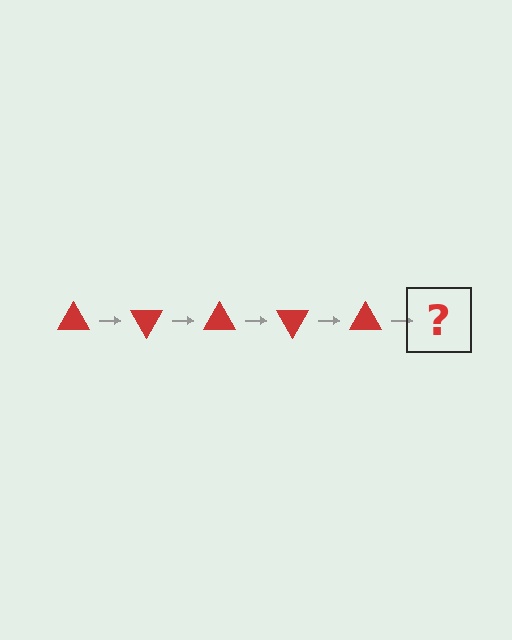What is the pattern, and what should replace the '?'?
The pattern is that the triangle rotates 60 degrees each step. The '?' should be a red triangle rotated 300 degrees.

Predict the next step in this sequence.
The next step is a red triangle rotated 300 degrees.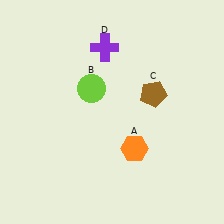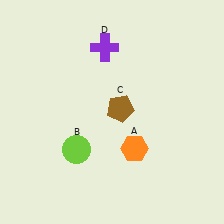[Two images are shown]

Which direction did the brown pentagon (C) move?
The brown pentagon (C) moved left.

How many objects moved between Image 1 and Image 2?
2 objects moved between the two images.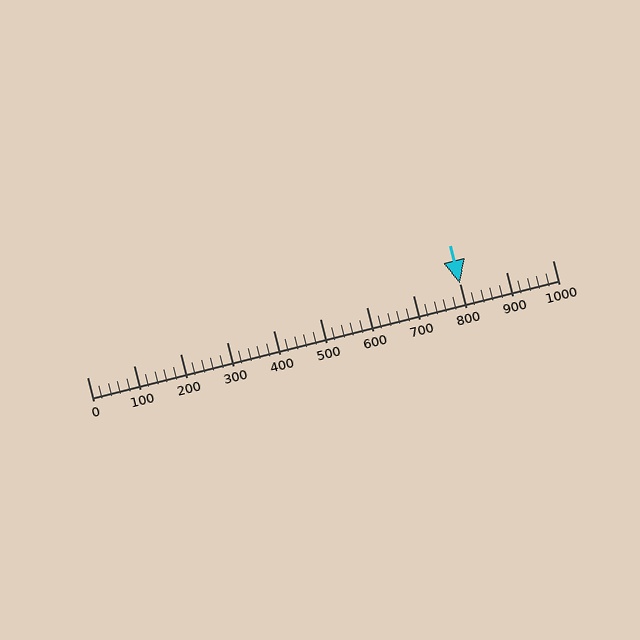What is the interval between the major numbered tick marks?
The major tick marks are spaced 100 units apart.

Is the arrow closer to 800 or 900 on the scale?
The arrow is closer to 800.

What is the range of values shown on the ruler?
The ruler shows values from 0 to 1000.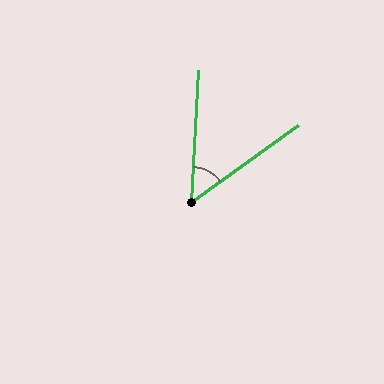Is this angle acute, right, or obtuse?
It is acute.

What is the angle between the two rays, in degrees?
Approximately 51 degrees.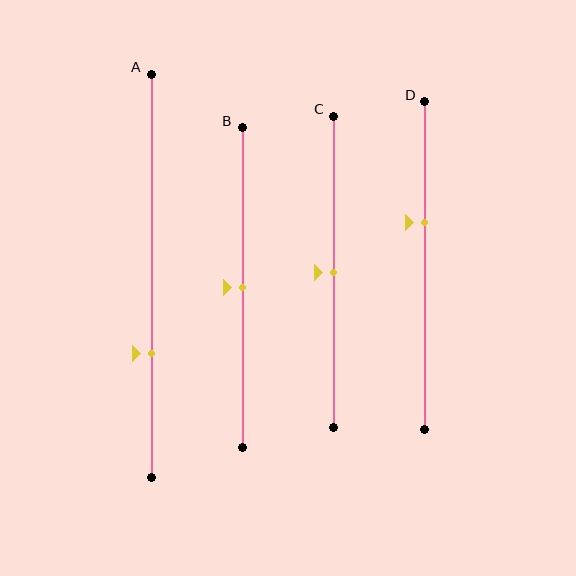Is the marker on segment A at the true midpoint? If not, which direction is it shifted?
No, the marker on segment A is shifted downward by about 19% of the segment length.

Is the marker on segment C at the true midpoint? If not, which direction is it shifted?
Yes, the marker on segment C is at the true midpoint.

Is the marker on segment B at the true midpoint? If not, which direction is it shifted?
Yes, the marker on segment B is at the true midpoint.